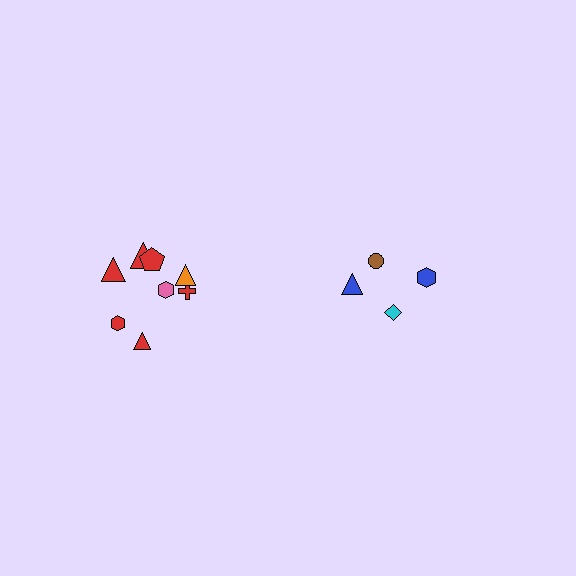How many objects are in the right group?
There are 4 objects.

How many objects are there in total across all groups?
There are 12 objects.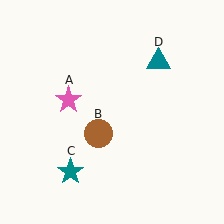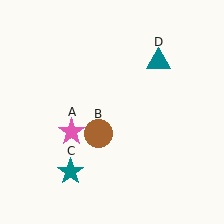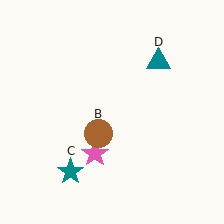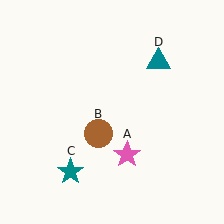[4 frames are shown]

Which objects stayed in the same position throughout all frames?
Brown circle (object B) and teal star (object C) and teal triangle (object D) remained stationary.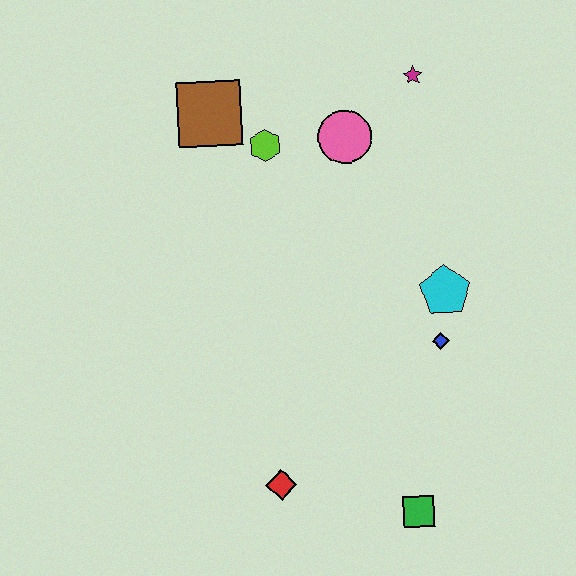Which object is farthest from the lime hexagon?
The green square is farthest from the lime hexagon.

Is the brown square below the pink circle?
No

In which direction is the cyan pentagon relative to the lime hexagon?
The cyan pentagon is to the right of the lime hexagon.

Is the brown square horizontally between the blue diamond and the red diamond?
No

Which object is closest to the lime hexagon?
The brown square is closest to the lime hexagon.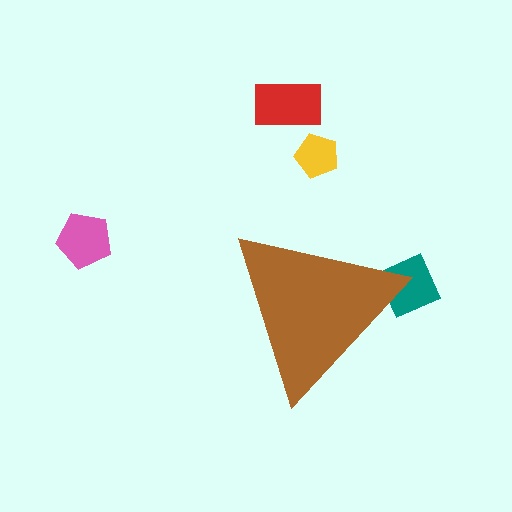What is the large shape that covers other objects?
A brown triangle.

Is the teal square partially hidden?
Yes, the teal square is partially hidden behind the brown triangle.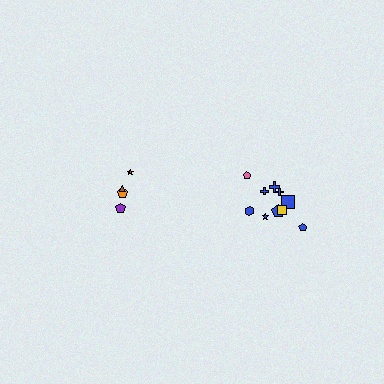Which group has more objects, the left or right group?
The right group.